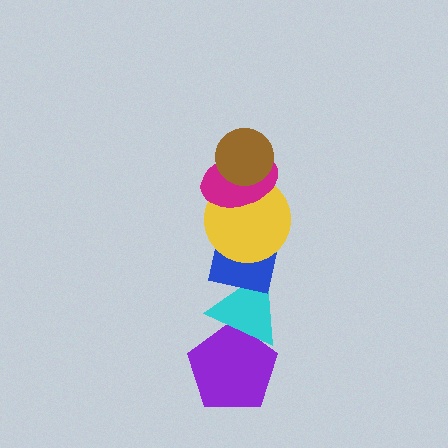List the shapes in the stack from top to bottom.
From top to bottom: the brown circle, the magenta ellipse, the yellow circle, the blue square, the cyan triangle, the purple pentagon.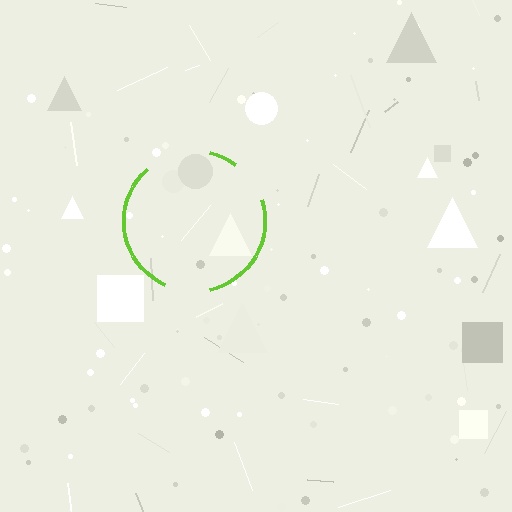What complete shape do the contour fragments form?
The contour fragments form a circle.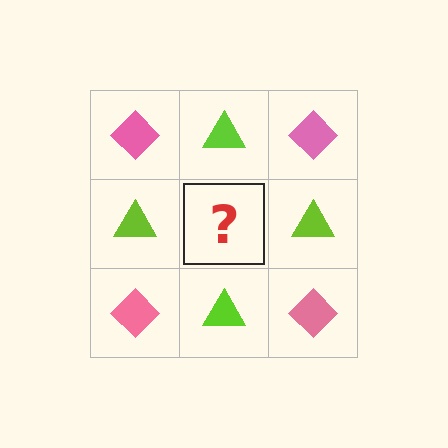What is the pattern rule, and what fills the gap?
The rule is that it alternates pink diamond and lime triangle in a checkerboard pattern. The gap should be filled with a pink diamond.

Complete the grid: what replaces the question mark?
The question mark should be replaced with a pink diamond.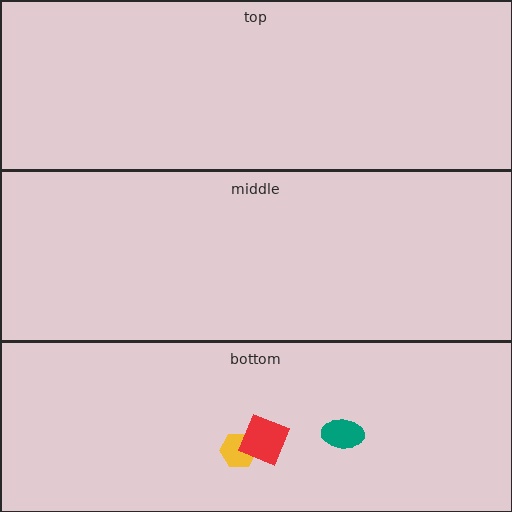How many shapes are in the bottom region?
3.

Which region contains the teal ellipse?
The bottom region.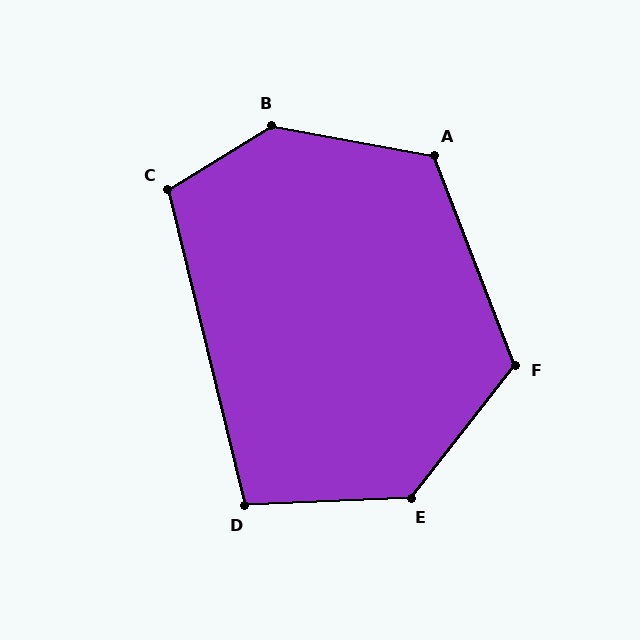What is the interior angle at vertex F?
Approximately 121 degrees (obtuse).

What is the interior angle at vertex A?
Approximately 121 degrees (obtuse).